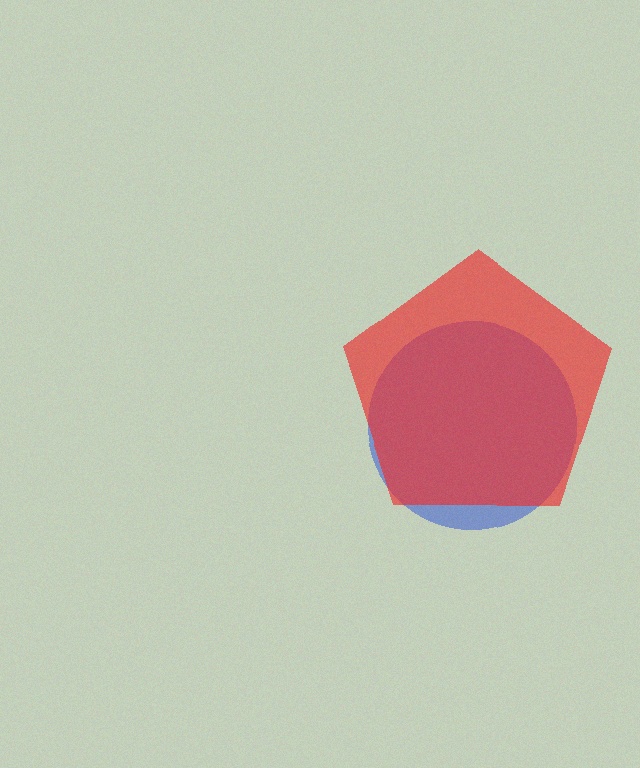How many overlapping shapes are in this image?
There are 2 overlapping shapes in the image.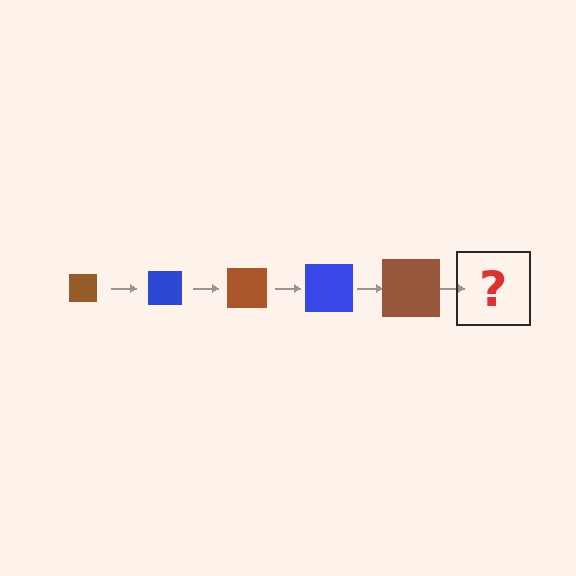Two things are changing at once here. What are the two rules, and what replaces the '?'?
The two rules are that the square grows larger each step and the color cycles through brown and blue. The '?' should be a blue square, larger than the previous one.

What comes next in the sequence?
The next element should be a blue square, larger than the previous one.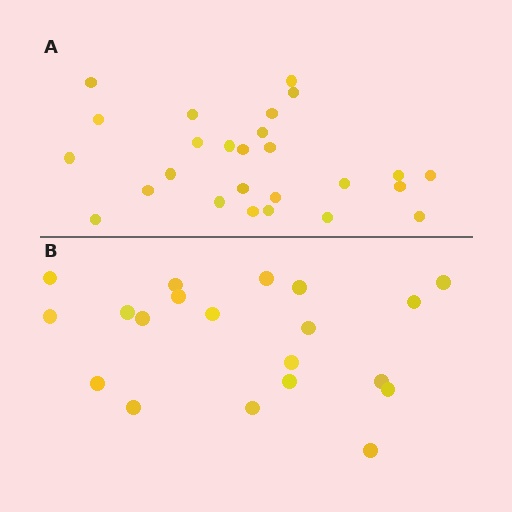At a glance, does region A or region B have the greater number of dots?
Region A (the top region) has more dots.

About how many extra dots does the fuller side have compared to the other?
Region A has about 6 more dots than region B.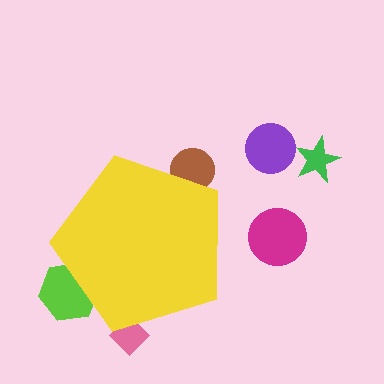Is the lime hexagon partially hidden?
Yes, the lime hexagon is partially hidden behind the yellow pentagon.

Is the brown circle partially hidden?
Yes, the brown circle is partially hidden behind the yellow pentagon.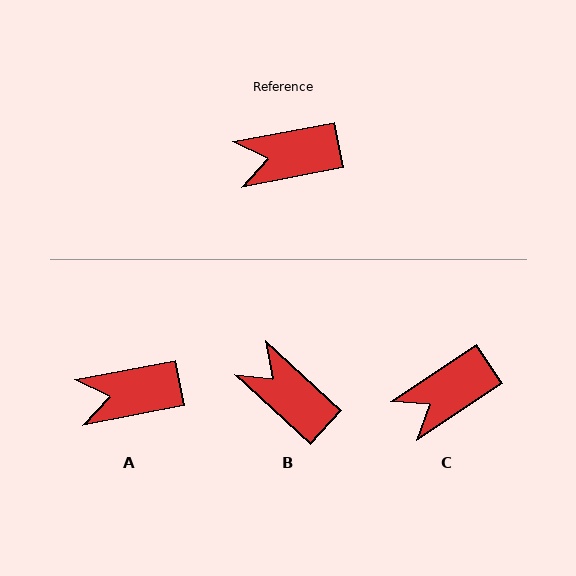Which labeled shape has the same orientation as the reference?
A.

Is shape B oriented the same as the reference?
No, it is off by about 54 degrees.